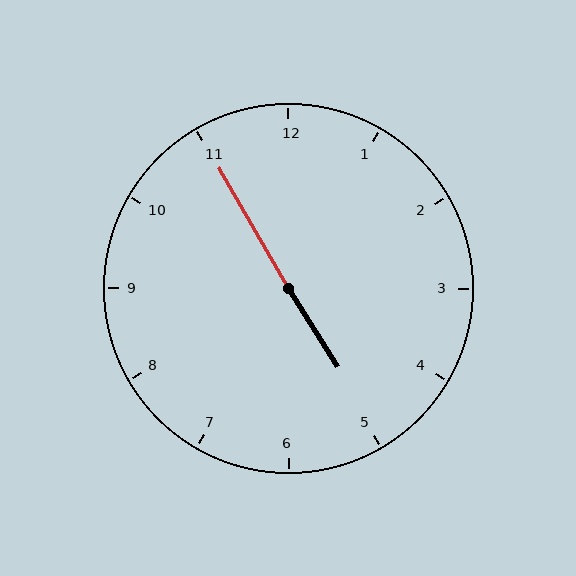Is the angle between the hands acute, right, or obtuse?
It is obtuse.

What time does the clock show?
4:55.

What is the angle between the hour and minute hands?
Approximately 178 degrees.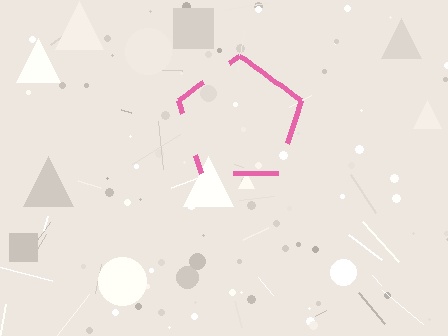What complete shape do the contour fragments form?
The contour fragments form a pentagon.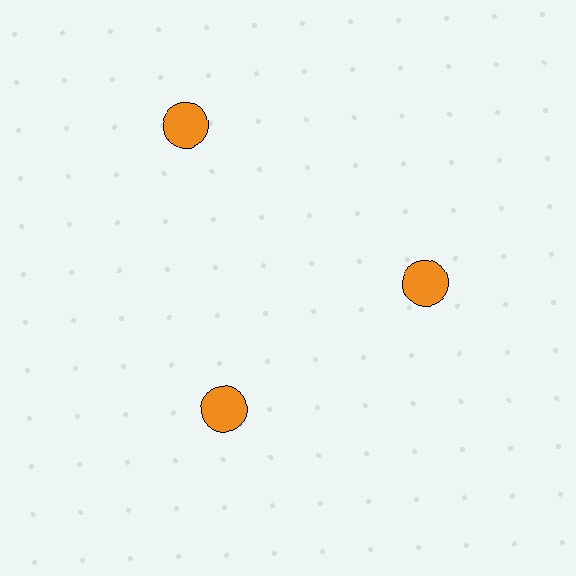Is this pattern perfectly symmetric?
No. The 3 orange circles are arranged in a ring, but one element near the 11 o'clock position is pushed outward from the center, breaking the 3-fold rotational symmetry.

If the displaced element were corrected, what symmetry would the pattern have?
It would have 3-fold rotational symmetry — the pattern would map onto itself every 120 degrees.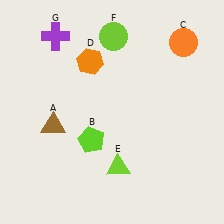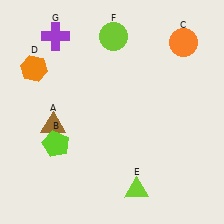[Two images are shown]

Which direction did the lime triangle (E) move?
The lime triangle (E) moved down.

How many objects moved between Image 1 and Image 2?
3 objects moved between the two images.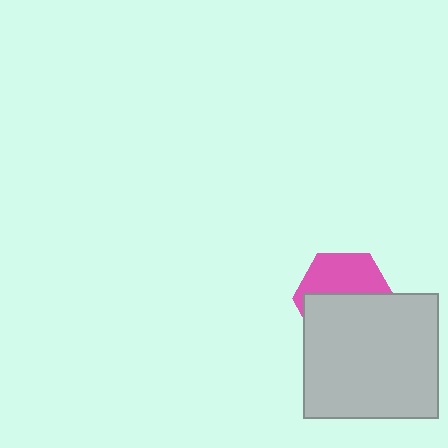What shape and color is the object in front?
The object in front is a light gray rectangle.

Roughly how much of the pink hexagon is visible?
About half of it is visible (roughly 45%).